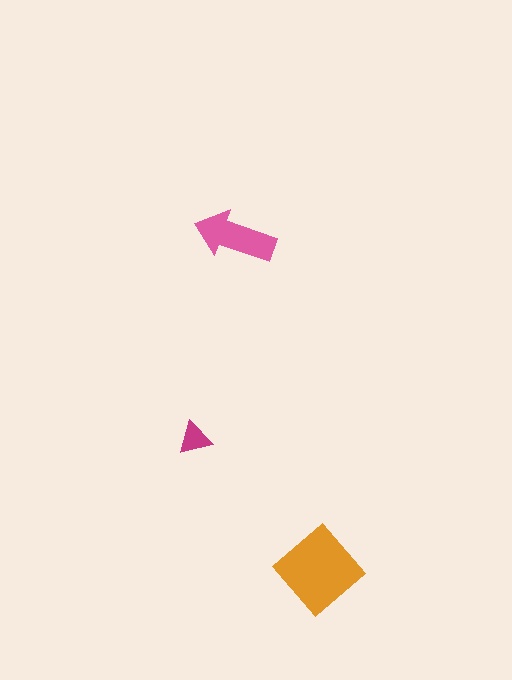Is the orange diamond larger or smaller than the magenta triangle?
Larger.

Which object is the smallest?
The magenta triangle.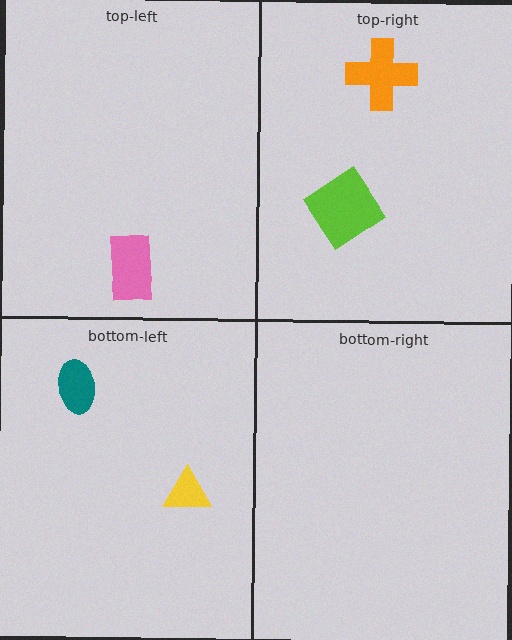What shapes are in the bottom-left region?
The yellow triangle, the teal ellipse.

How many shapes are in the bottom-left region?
2.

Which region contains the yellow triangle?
The bottom-left region.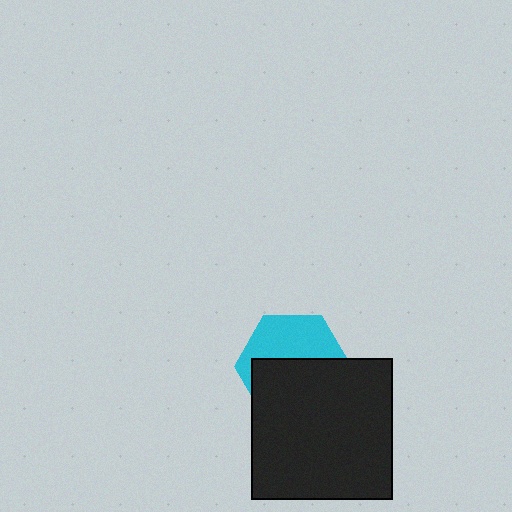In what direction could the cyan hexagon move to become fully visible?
The cyan hexagon could move up. That would shift it out from behind the black square entirely.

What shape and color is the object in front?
The object in front is a black square.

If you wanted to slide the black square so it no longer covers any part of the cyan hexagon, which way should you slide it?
Slide it down — that is the most direct way to separate the two shapes.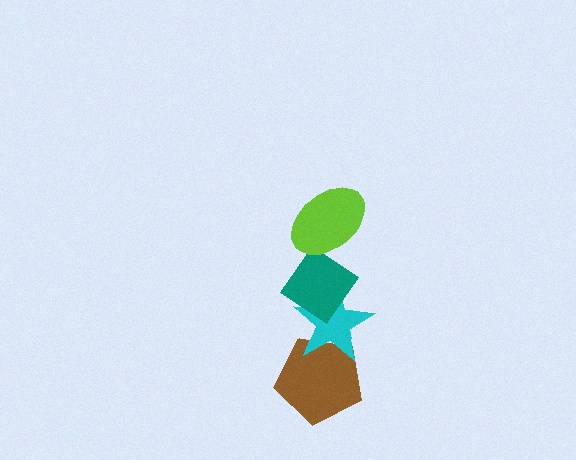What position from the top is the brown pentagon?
The brown pentagon is 4th from the top.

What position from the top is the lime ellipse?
The lime ellipse is 1st from the top.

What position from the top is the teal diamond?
The teal diamond is 2nd from the top.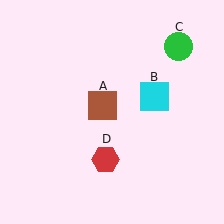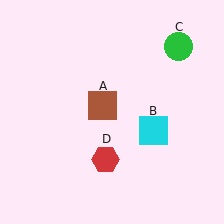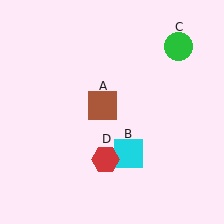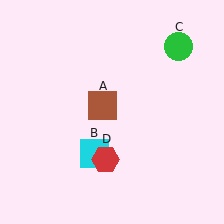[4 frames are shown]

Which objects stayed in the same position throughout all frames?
Brown square (object A) and green circle (object C) and red hexagon (object D) remained stationary.